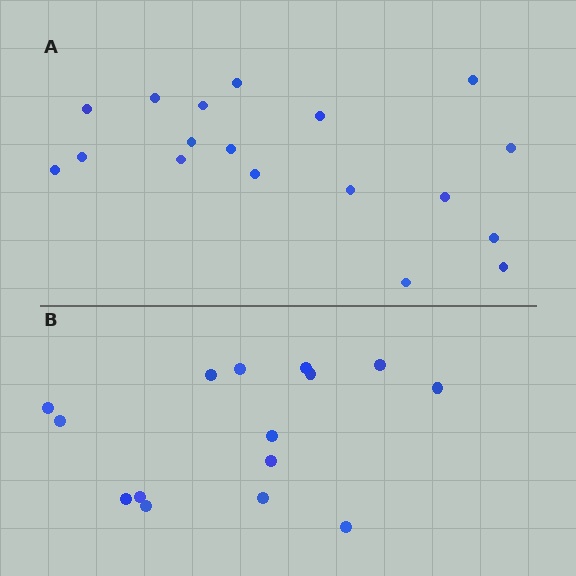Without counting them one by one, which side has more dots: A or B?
Region A (the top region) has more dots.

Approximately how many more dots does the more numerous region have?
Region A has just a few more — roughly 2 or 3 more dots than region B.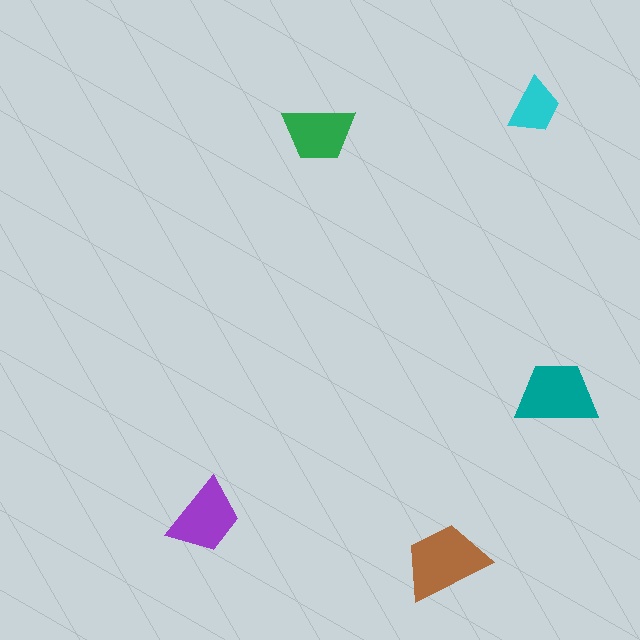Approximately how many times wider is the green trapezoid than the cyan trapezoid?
About 1.5 times wider.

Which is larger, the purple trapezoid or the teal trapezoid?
The teal one.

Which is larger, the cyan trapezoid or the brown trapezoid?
The brown one.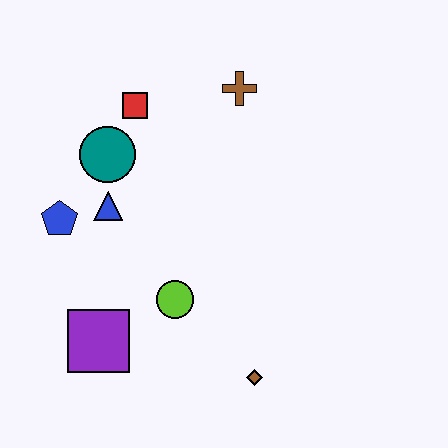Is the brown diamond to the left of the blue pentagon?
No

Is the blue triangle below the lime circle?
No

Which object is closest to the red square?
The teal circle is closest to the red square.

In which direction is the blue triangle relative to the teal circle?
The blue triangle is below the teal circle.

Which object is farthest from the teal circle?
The brown diamond is farthest from the teal circle.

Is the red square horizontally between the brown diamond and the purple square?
Yes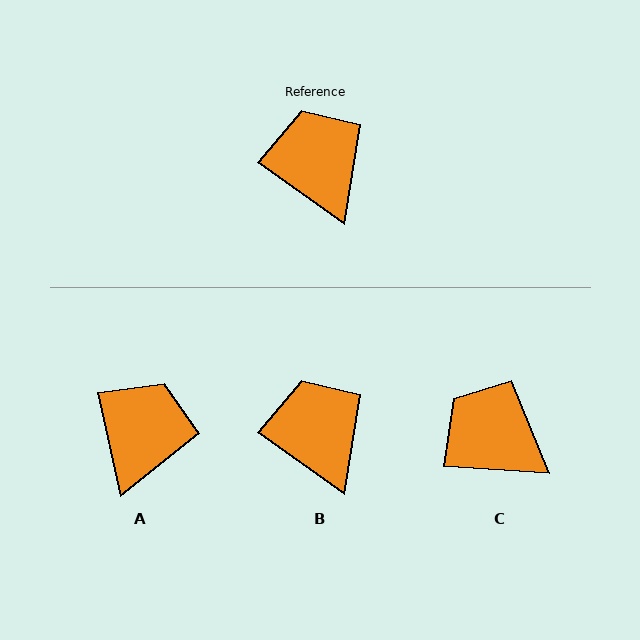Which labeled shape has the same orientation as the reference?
B.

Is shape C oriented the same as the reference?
No, it is off by about 31 degrees.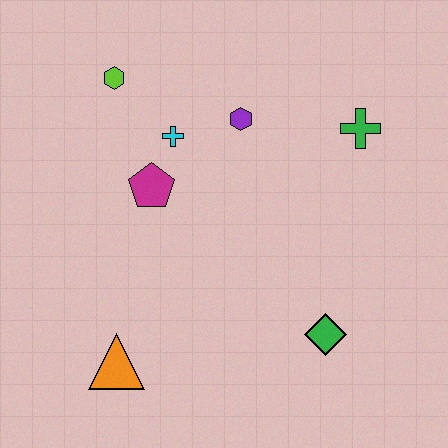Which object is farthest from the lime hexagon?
The green diamond is farthest from the lime hexagon.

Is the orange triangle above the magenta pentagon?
No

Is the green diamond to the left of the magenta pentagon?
No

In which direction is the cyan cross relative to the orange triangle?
The cyan cross is above the orange triangle.